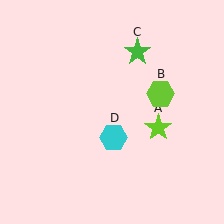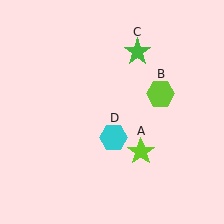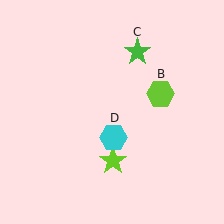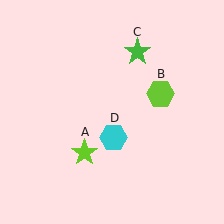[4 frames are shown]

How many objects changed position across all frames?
1 object changed position: lime star (object A).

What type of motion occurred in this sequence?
The lime star (object A) rotated clockwise around the center of the scene.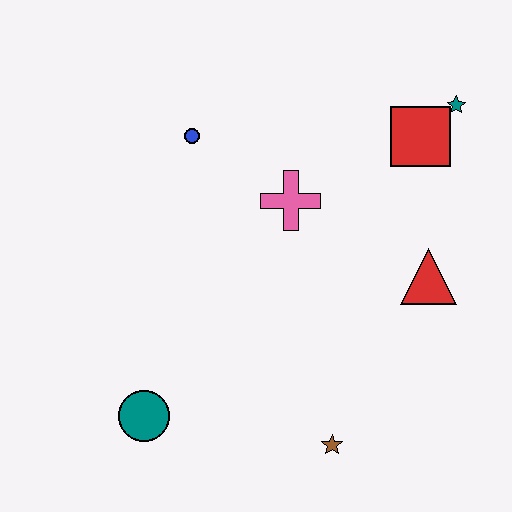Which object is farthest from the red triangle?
The teal circle is farthest from the red triangle.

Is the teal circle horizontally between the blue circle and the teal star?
No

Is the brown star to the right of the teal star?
No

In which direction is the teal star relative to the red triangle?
The teal star is above the red triangle.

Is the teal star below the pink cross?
No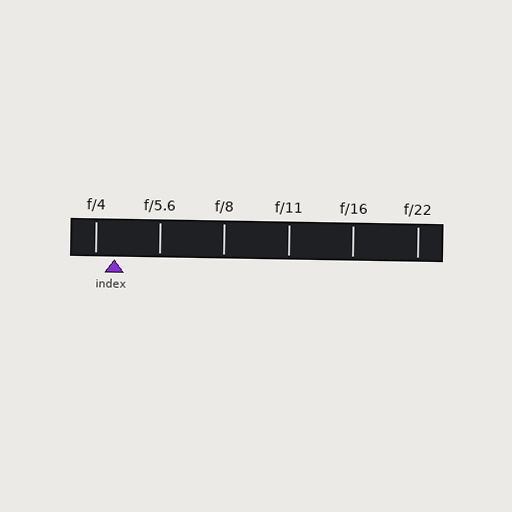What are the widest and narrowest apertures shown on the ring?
The widest aperture shown is f/4 and the narrowest is f/22.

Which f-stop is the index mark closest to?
The index mark is closest to f/4.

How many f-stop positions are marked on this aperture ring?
There are 6 f-stop positions marked.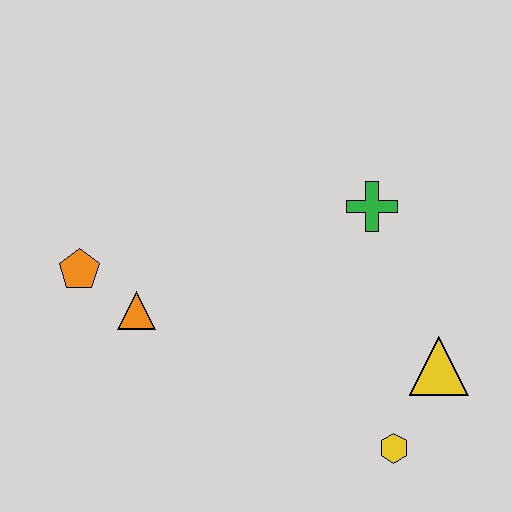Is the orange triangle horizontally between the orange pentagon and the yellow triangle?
Yes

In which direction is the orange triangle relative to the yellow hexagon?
The orange triangle is to the left of the yellow hexagon.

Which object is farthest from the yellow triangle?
The orange pentagon is farthest from the yellow triangle.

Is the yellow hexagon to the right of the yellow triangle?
No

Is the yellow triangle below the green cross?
Yes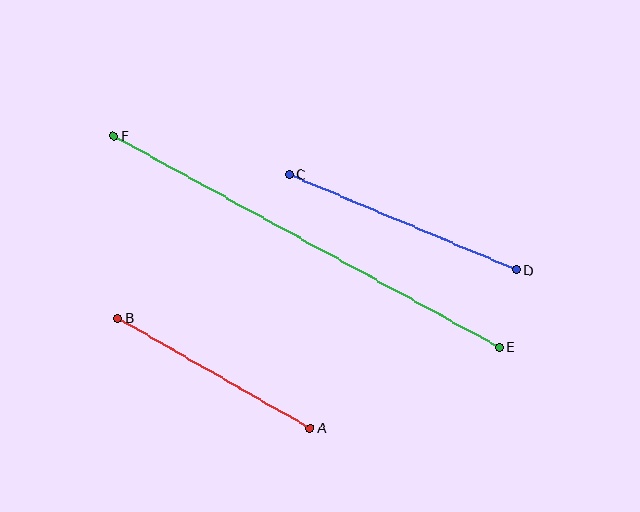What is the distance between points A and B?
The distance is approximately 221 pixels.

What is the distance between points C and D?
The distance is approximately 246 pixels.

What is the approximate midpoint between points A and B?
The midpoint is at approximately (214, 373) pixels.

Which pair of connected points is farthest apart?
Points E and F are farthest apart.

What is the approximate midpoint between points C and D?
The midpoint is at approximately (403, 222) pixels.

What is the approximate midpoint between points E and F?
The midpoint is at approximately (306, 241) pixels.